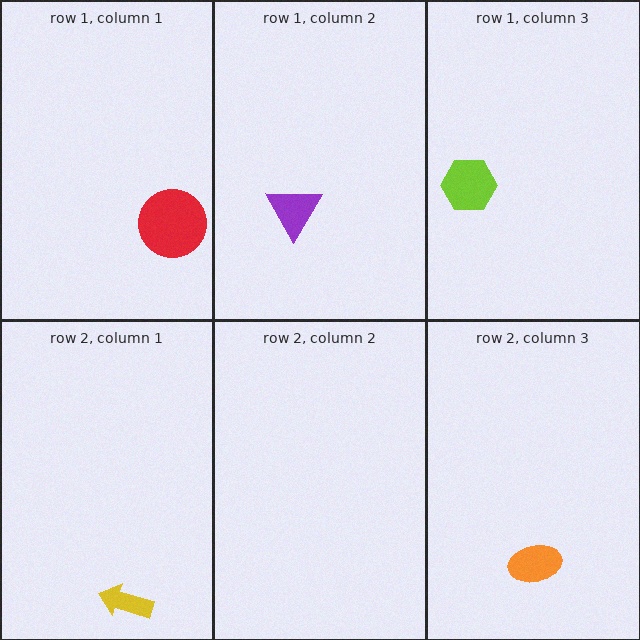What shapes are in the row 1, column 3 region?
The lime hexagon.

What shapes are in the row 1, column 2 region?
The purple triangle.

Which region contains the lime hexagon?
The row 1, column 3 region.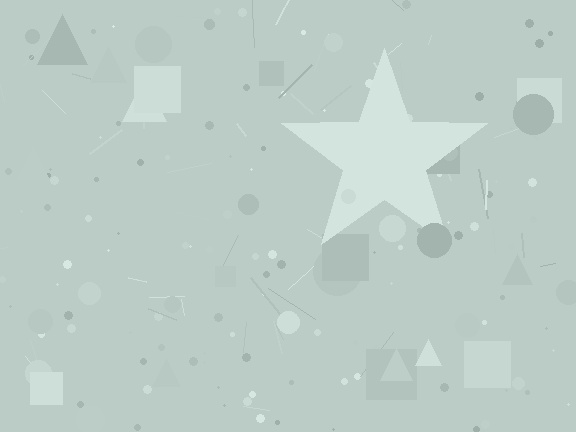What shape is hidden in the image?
A star is hidden in the image.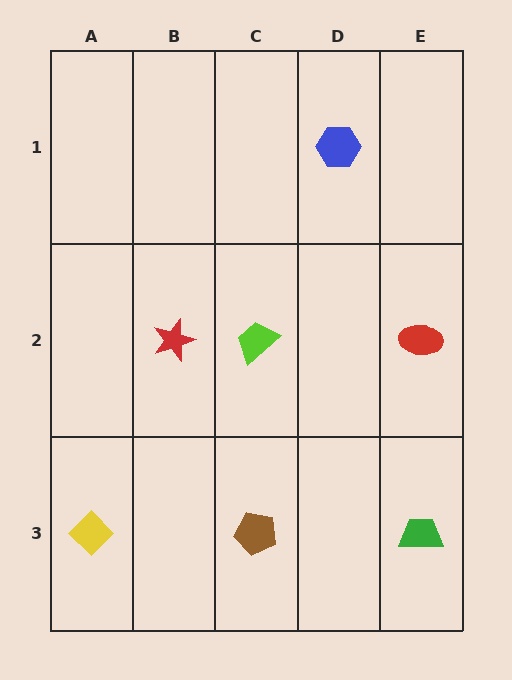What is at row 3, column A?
A yellow diamond.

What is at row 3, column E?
A green trapezoid.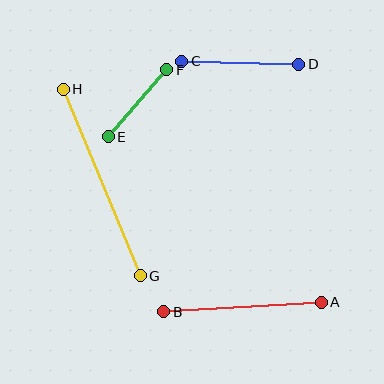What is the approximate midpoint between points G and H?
The midpoint is at approximately (102, 182) pixels.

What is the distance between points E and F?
The distance is approximately 89 pixels.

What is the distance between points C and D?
The distance is approximately 117 pixels.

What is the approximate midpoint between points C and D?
The midpoint is at approximately (240, 63) pixels.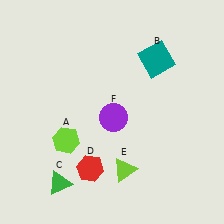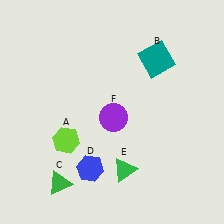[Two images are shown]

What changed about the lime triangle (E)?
In Image 1, E is lime. In Image 2, it changed to green.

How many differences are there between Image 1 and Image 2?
There are 2 differences between the two images.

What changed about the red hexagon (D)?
In Image 1, D is red. In Image 2, it changed to blue.